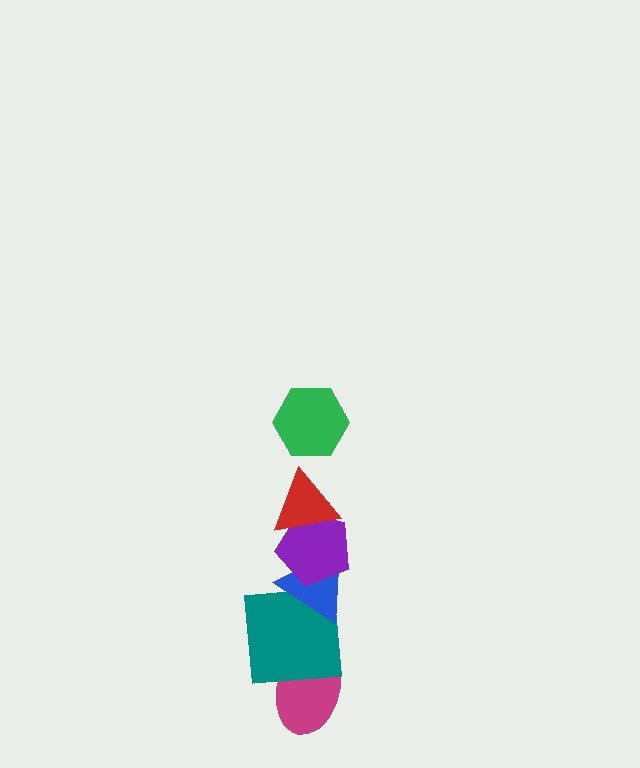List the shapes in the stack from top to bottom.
From top to bottom: the green hexagon, the red triangle, the purple pentagon, the blue triangle, the teal square, the magenta ellipse.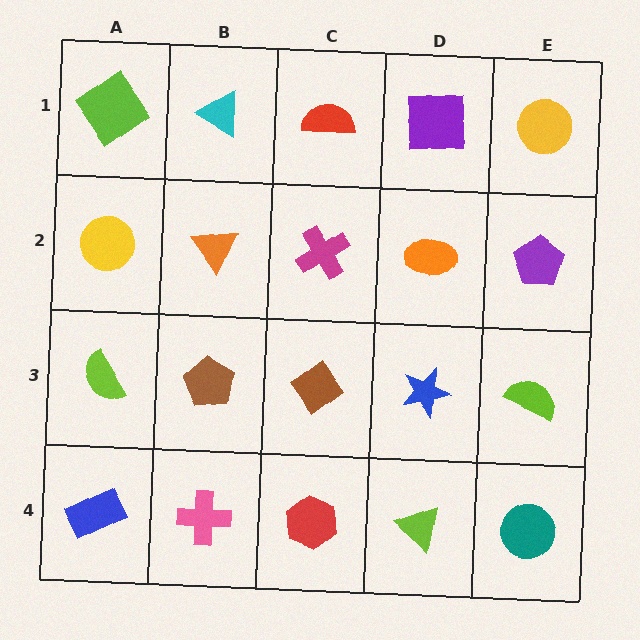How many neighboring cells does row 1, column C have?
3.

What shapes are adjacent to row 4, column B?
A brown pentagon (row 3, column B), a blue rectangle (row 4, column A), a red hexagon (row 4, column C).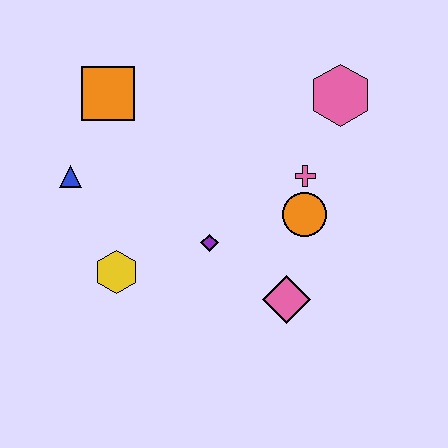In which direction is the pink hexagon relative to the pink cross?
The pink hexagon is above the pink cross.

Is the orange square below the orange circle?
No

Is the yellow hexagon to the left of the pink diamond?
Yes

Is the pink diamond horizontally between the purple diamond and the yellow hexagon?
No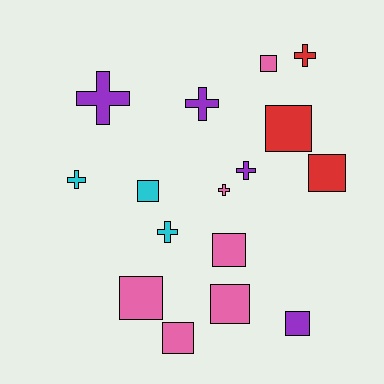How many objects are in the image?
There are 16 objects.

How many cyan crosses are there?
There are 2 cyan crosses.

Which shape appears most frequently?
Square, with 9 objects.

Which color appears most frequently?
Pink, with 6 objects.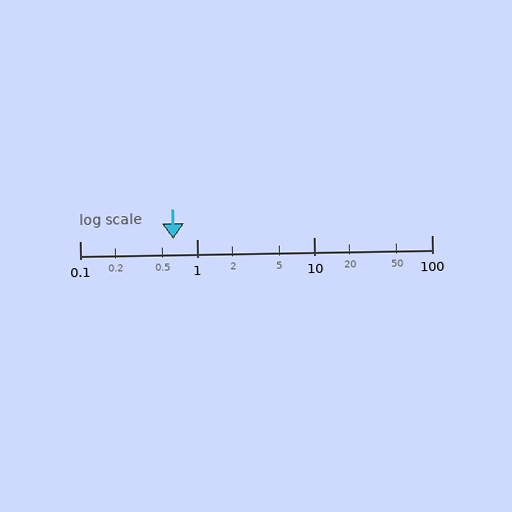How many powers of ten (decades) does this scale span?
The scale spans 3 decades, from 0.1 to 100.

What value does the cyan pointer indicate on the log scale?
The pointer indicates approximately 0.63.